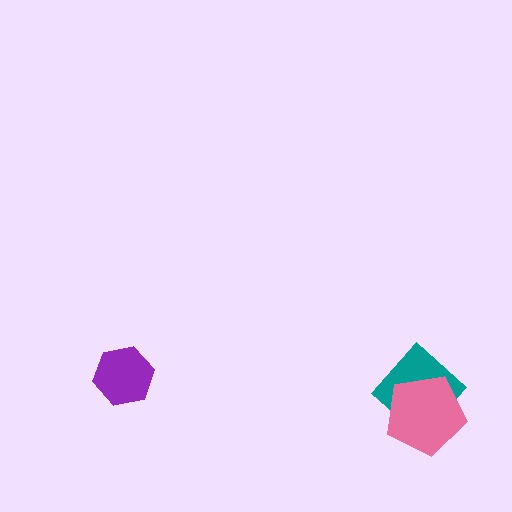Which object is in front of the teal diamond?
The pink pentagon is in front of the teal diamond.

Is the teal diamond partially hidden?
Yes, it is partially covered by another shape.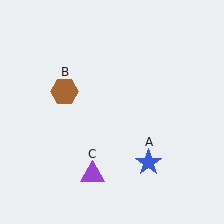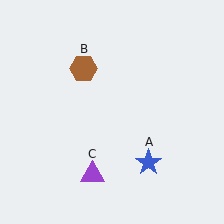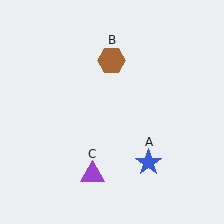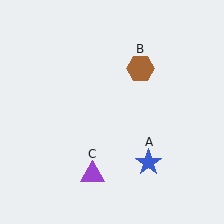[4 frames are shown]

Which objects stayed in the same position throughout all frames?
Blue star (object A) and purple triangle (object C) remained stationary.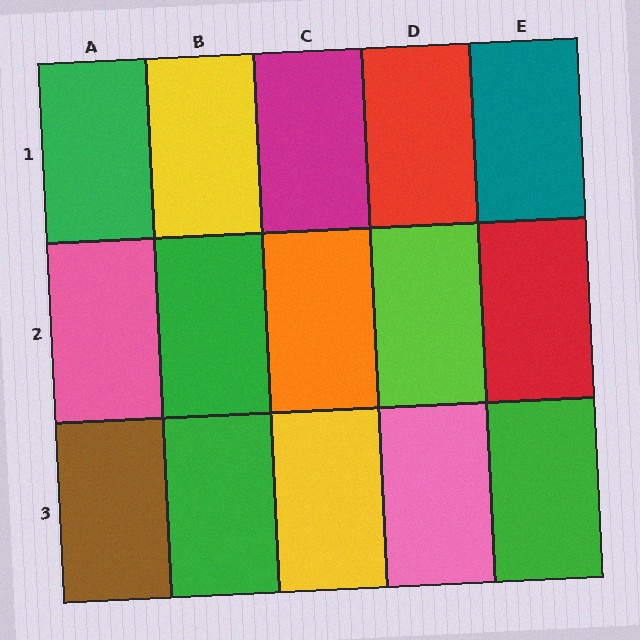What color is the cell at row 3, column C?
Yellow.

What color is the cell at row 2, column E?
Red.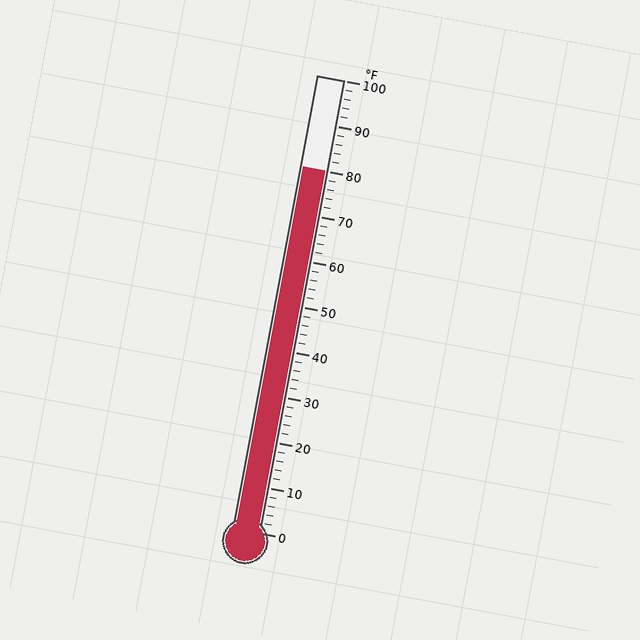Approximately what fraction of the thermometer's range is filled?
The thermometer is filled to approximately 80% of its range.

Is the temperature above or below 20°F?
The temperature is above 20°F.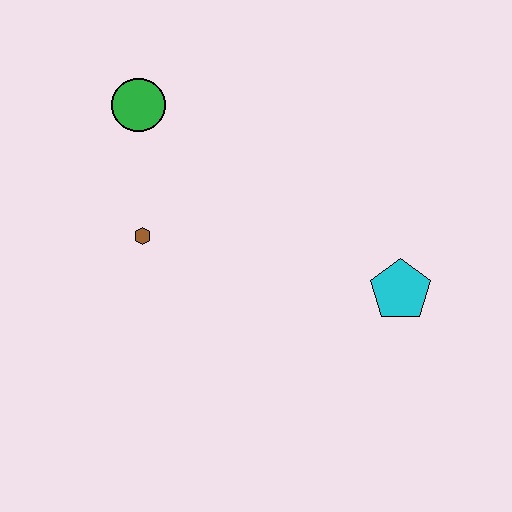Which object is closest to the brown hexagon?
The green circle is closest to the brown hexagon.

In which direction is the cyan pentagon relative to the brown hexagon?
The cyan pentagon is to the right of the brown hexagon.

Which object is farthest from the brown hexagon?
The cyan pentagon is farthest from the brown hexagon.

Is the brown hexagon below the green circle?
Yes